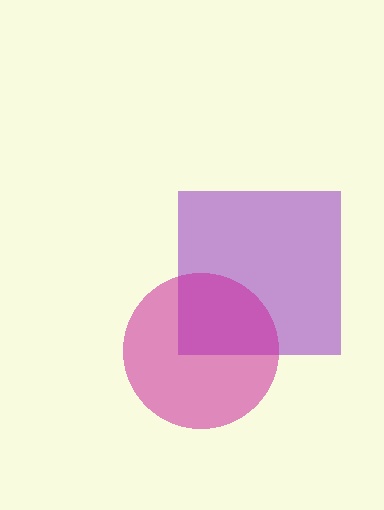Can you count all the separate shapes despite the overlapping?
Yes, there are 2 separate shapes.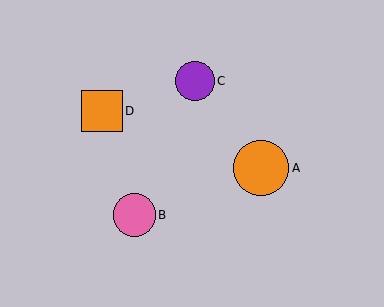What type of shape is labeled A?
Shape A is an orange circle.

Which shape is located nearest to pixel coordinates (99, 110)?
The orange square (labeled D) at (102, 111) is nearest to that location.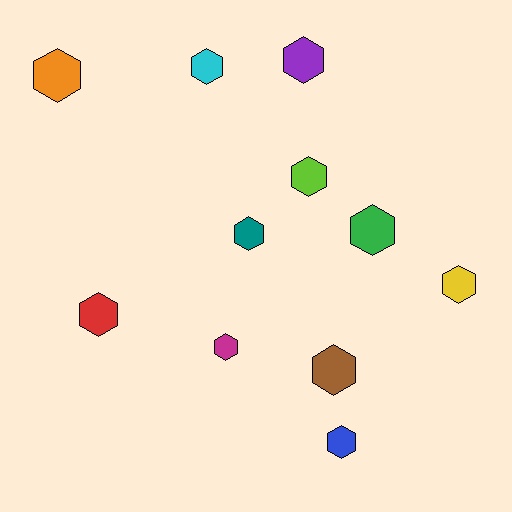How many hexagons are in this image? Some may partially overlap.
There are 11 hexagons.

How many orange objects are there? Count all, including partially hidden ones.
There is 1 orange object.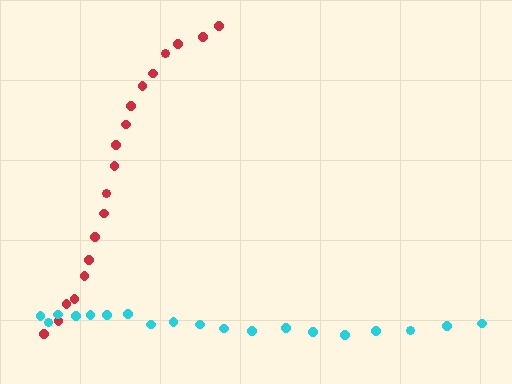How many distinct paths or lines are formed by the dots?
There are 2 distinct paths.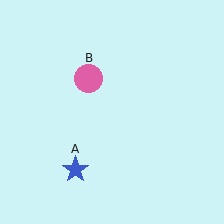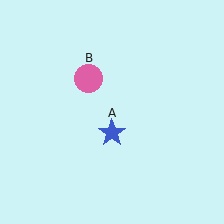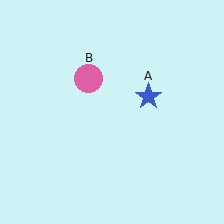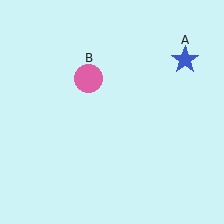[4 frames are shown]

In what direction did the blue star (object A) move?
The blue star (object A) moved up and to the right.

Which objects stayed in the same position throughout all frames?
Pink circle (object B) remained stationary.